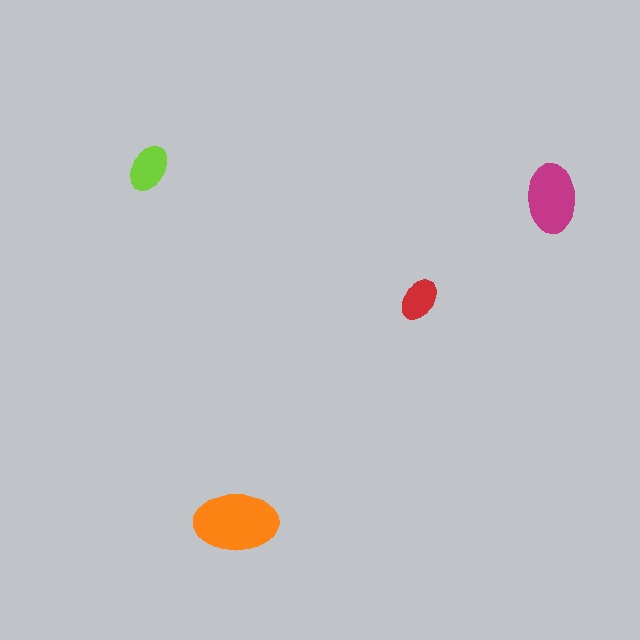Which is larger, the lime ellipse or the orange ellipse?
The orange one.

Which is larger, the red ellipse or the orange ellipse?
The orange one.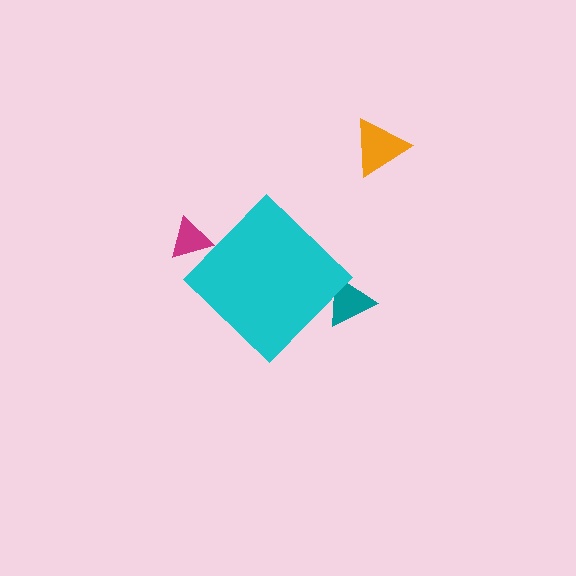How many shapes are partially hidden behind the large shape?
2 shapes are partially hidden.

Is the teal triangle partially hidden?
Yes, the teal triangle is partially hidden behind the cyan diamond.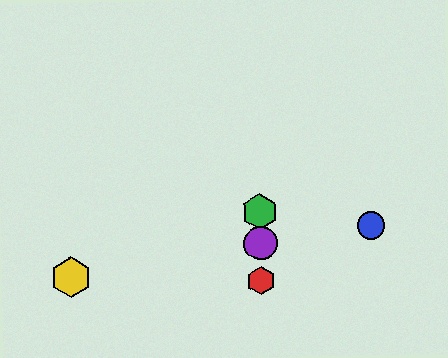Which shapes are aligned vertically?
The red hexagon, the green hexagon, the purple circle are aligned vertically.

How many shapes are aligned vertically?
3 shapes (the red hexagon, the green hexagon, the purple circle) are aligned vertically.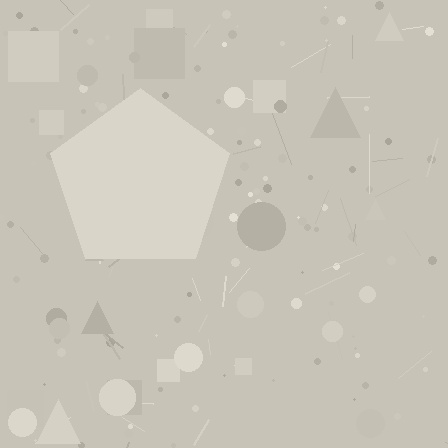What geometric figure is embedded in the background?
A pentagon is embedded in the background.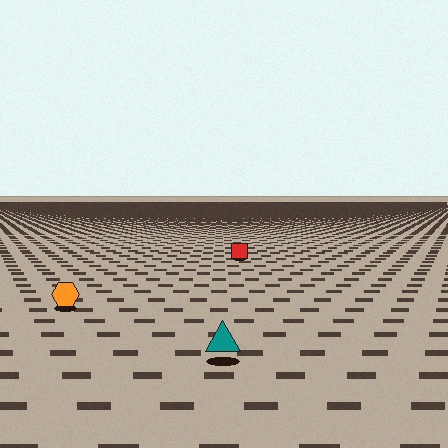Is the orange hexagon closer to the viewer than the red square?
Yes. The orange hexagon is closer — you can tell from the texture gradient: the ground texture is coarser near it.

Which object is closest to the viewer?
The teal triangle is closest. The texture marks near it are larger and more spread out.